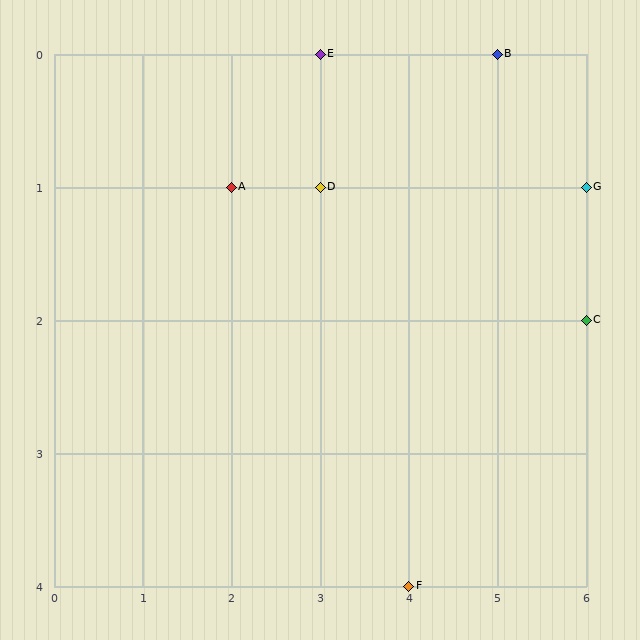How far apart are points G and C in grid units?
Points G and C are 1 row apart.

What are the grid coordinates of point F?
Point F is at grid coordinates (4, 4).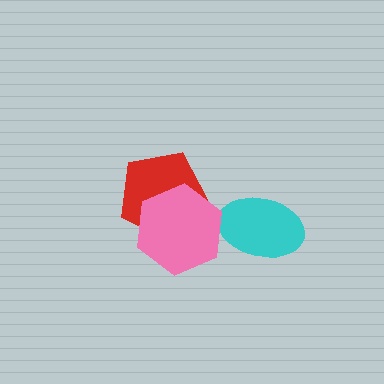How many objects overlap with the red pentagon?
1 object overlaps with the red pentagon.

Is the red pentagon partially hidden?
Yes, it is partially covered by another shape.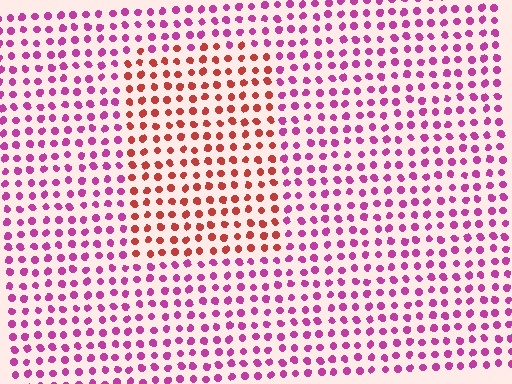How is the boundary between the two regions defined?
The boundary is defined purely by a slight shift in hue (about 48 degrees). Spacing, size, and orientation are identical on both sides.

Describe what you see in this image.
The image is filled with small magenta elements in a uniform arrangement. A rectangle-shaped region is visible where the elements are tinted to a slightly different hue, forming a subtle color boundary.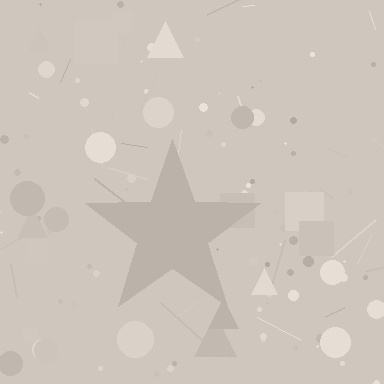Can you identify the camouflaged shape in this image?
The camouflaged shape is a star.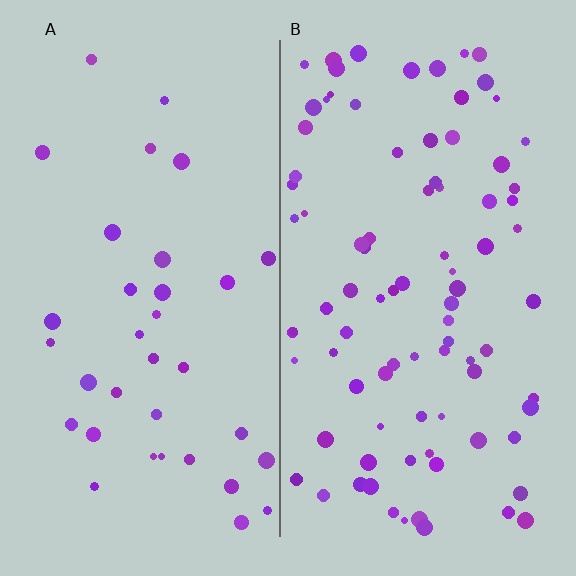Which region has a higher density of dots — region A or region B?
B (the right).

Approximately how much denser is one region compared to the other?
Approximately 2.6× — region B over region A.